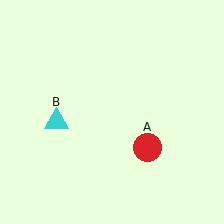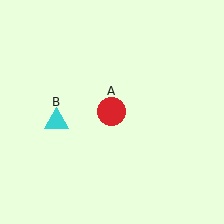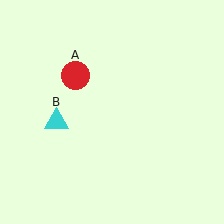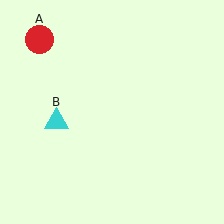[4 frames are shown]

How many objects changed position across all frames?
1 object changed position: red circle (object A).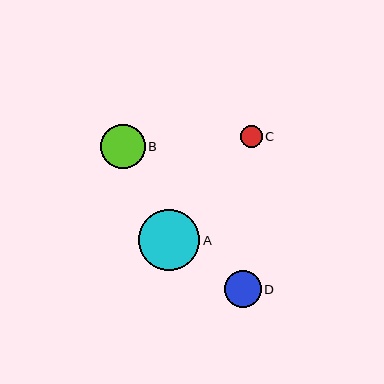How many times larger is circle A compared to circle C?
Circle A is approximately 2.8 times the size of circle C.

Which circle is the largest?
Circle A is the largest with a size of approximately 61 pixels.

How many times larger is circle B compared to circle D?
Circle B is approximately 1.2 times the size of circle D.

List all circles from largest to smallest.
From largest to smallest: A, B, D, C.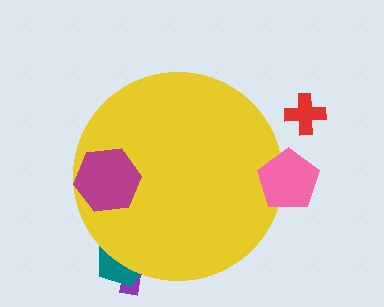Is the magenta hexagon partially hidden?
No, the magenta hexagon is fully visible.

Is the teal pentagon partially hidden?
Yes, the teal pentagon is partially hidden behind the yellow circle.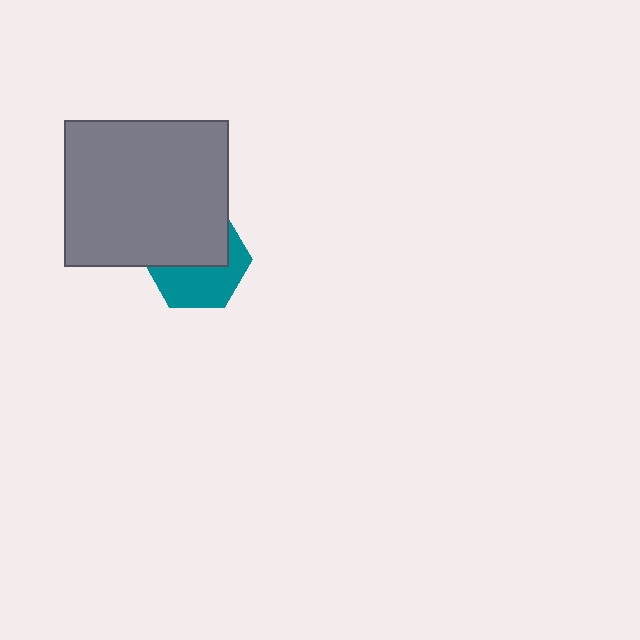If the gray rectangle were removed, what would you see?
You would see the complete teal hexagon.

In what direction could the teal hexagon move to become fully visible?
The teal hexagon could move down. That would shift it out from behind the gray rectangle entirely.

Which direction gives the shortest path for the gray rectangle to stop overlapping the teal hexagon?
Moving up gives the shortest separation.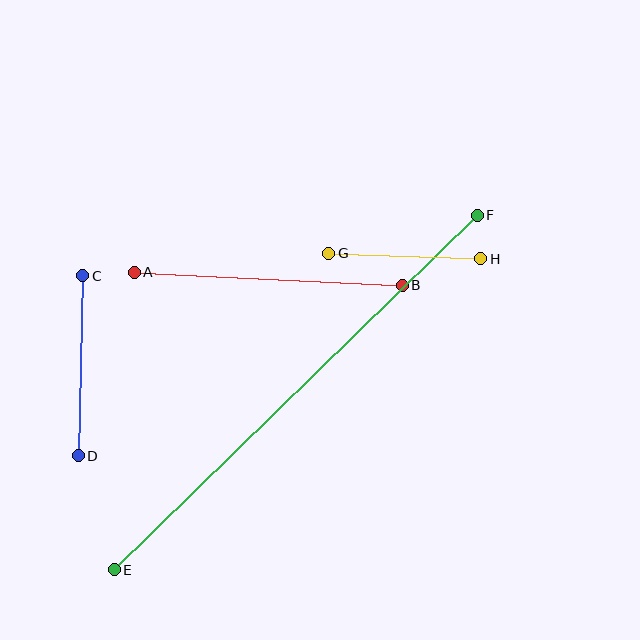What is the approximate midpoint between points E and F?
The midpoint is at approximately (296, 392) pixels.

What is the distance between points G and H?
The distance is approximately 152 pixels.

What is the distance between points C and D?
The distance is approximately 180 pixels.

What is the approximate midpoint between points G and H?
The midpoint is at approximately (405, 256) pixels.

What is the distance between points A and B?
The distance is approximately 268 pixels.